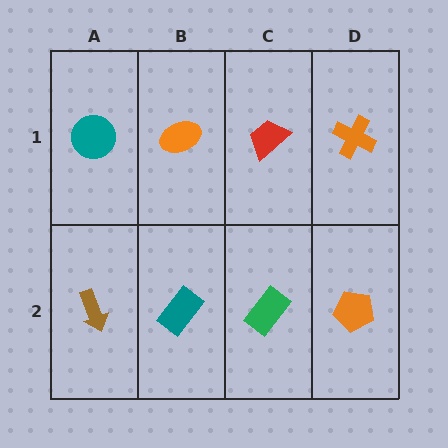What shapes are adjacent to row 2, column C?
A red trapezoid (row 1, column C), a teal rectangle (row 2, column B), an orange pentagon (row 2, column D).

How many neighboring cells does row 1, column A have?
2.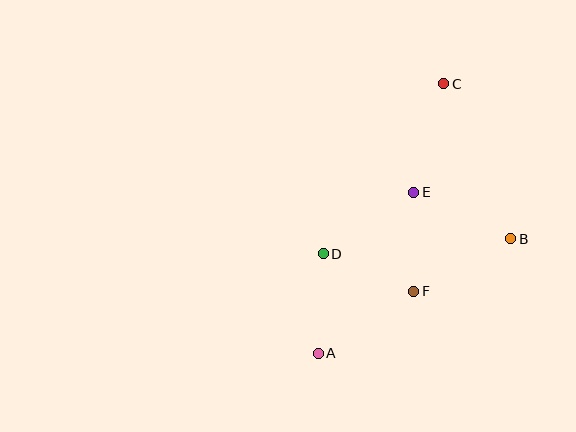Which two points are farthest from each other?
Points A and C are farthest from each other.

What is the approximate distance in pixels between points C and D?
The distance between C and D is approximately 208 pixels.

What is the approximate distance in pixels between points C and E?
The distance between C and E is approximately 112 pixels.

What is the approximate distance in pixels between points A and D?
The distance between A and D is approximately 100 pixels.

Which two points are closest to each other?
Points D and F are closest to each other.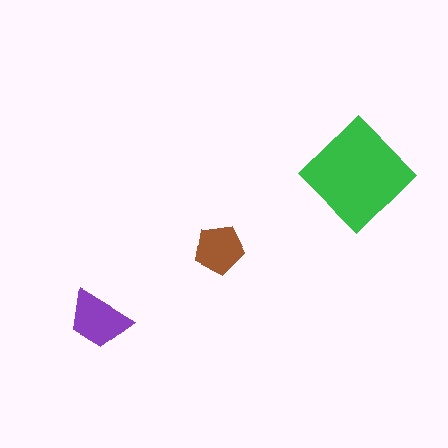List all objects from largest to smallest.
The green diamond, the purple trapezoid, the brown pentagon.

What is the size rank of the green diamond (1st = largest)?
1st.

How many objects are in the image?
There are 3 objects in the image.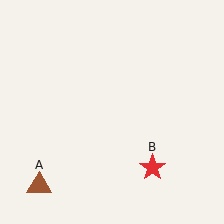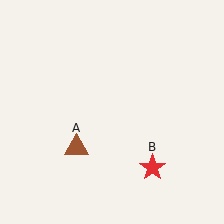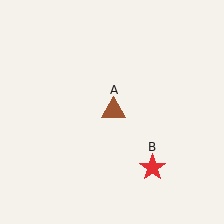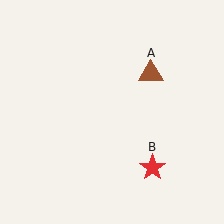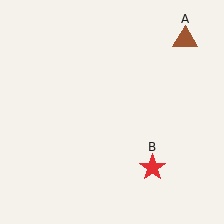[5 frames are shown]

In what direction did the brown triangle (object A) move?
The brown triangle (object A) moved up and to the right.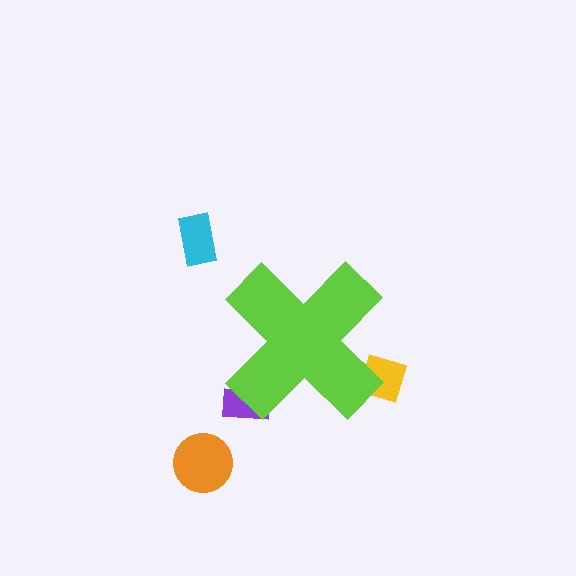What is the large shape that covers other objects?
A lime cross.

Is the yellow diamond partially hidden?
Yes, the yellow diamond is partially hidden behind the lime cross.